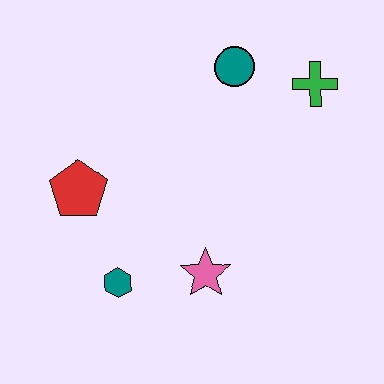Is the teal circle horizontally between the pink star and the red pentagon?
No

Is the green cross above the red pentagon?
Yes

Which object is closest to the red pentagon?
The teal hexagon is closest to the red pentagon.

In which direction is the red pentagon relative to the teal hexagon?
The red pentagon is above the teal hexagon.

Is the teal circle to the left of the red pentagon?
No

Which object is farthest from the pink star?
The green cross is farthest from the pink star.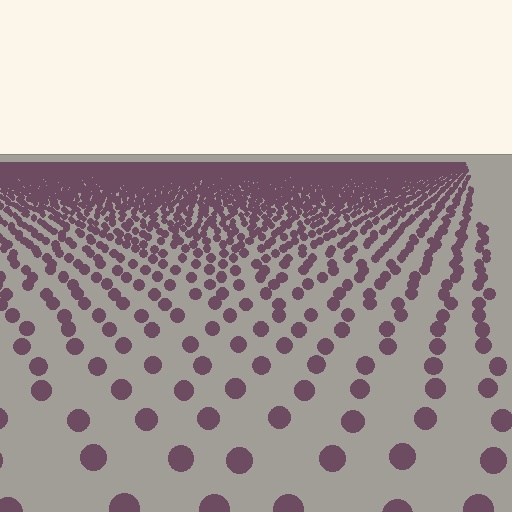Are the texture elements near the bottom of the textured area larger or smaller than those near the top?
Larger. Near the bottom, elements are closer to the viewer and appear at a bigger on-screen size.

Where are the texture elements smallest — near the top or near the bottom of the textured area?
Near the top.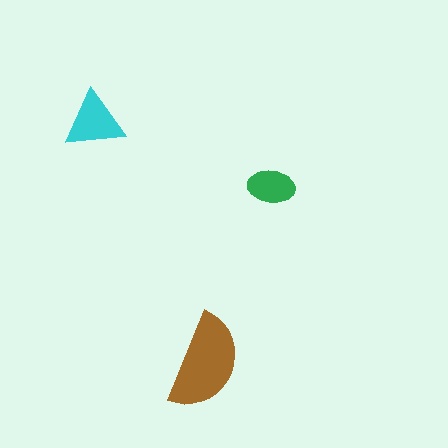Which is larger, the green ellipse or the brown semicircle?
The brown semicircle.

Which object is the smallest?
The green ellipse.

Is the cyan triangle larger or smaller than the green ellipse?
Larger.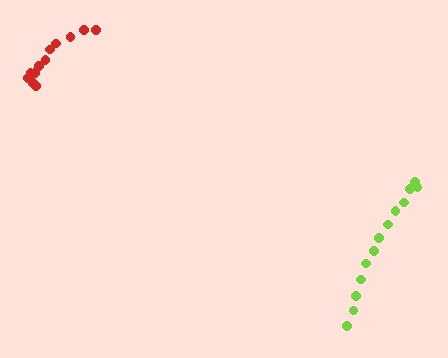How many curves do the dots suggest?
There are 2 distinct paths.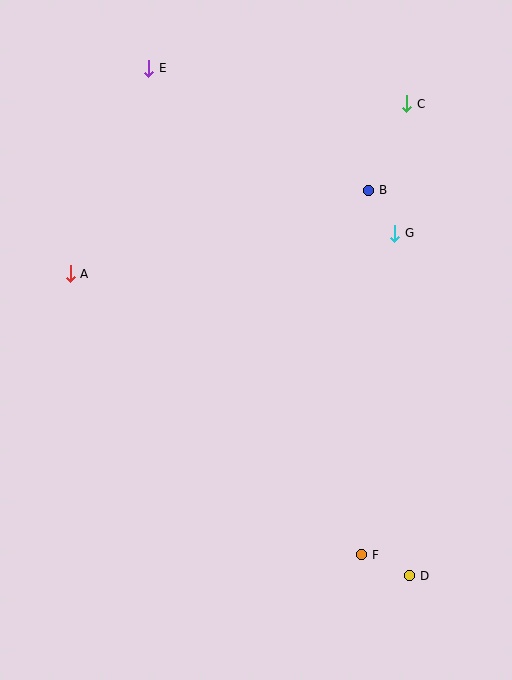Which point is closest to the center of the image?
Point G at (395, 233) is closest to the center.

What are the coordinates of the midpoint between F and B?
The midpoint between F and B is at (365, 373).